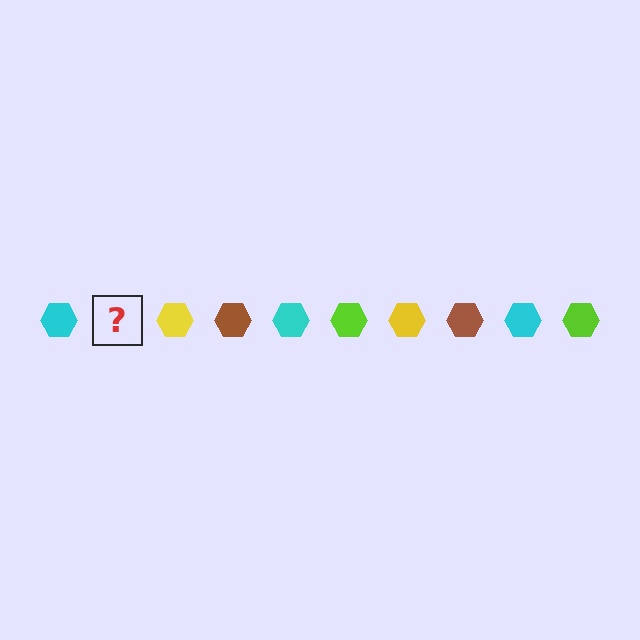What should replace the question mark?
The question mark should be replaced with a lime hexagon.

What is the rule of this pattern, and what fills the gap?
The rule is that the pattern cycles through cyan, lime, yellow, brown hexagons. The gap should be filled with a lime hexagon.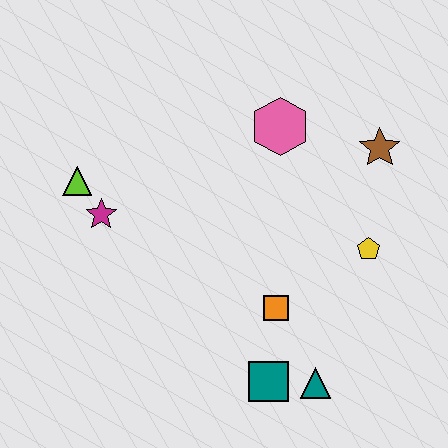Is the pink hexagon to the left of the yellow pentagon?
Yes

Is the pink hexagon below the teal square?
No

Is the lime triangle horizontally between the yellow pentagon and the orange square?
No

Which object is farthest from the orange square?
The lime triangle is farthest from the orange square.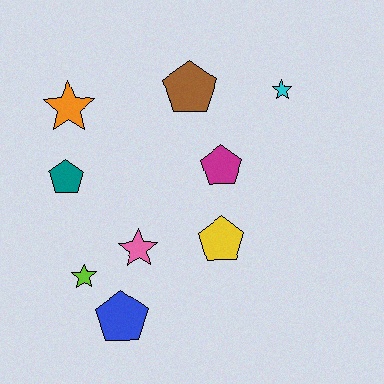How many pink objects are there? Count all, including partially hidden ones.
There is 1 pink object.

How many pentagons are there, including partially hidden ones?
There are 5 pentagons.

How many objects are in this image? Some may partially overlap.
There are 9 objects.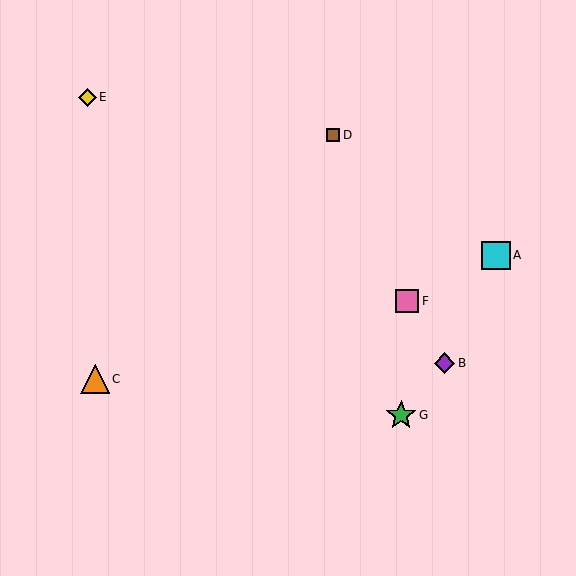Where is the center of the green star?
The center of the green star is at (401, 415).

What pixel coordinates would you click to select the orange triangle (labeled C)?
Click at (95, 379) to select the orange triangle C.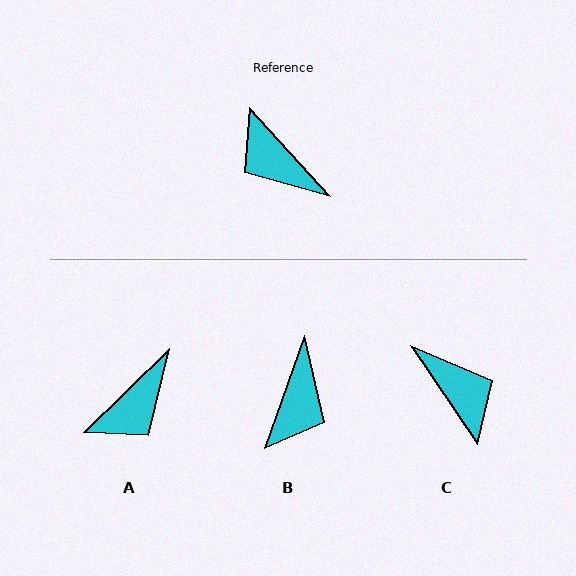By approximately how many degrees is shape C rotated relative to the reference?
Approximately 172 degrees counter-clockwise.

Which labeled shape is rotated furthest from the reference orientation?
C, about 172 degrees away.